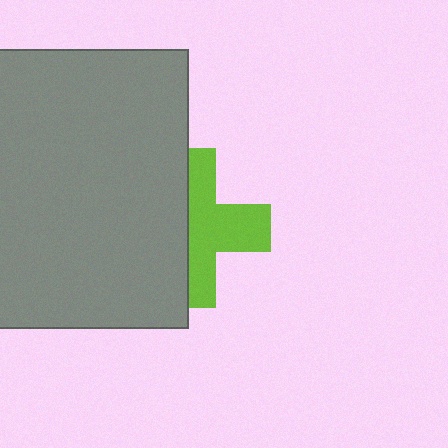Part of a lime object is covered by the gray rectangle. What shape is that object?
It is a cross.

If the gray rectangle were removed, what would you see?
You would see the complete lime cross.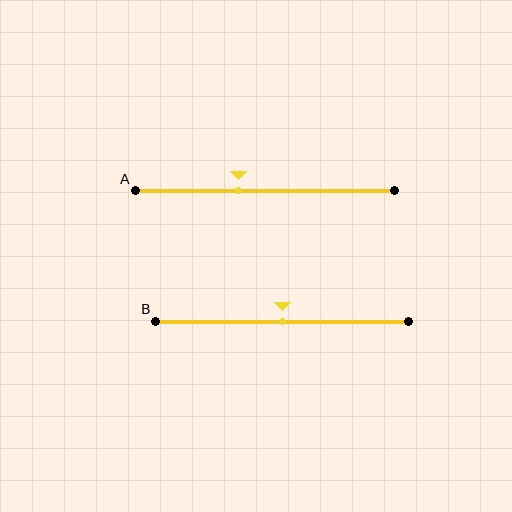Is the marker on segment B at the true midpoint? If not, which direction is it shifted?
Yes, the marker on segment B is at the true midpoint.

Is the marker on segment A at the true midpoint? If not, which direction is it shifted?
No, the marker on segment A is shifted to the left by about 10% of the segment length.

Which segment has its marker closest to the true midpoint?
Segment B has its marker closest to the true midpoint.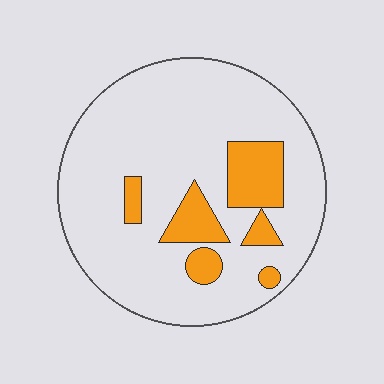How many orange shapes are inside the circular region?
6.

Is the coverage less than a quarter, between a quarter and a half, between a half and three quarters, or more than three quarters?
Less than a quarter.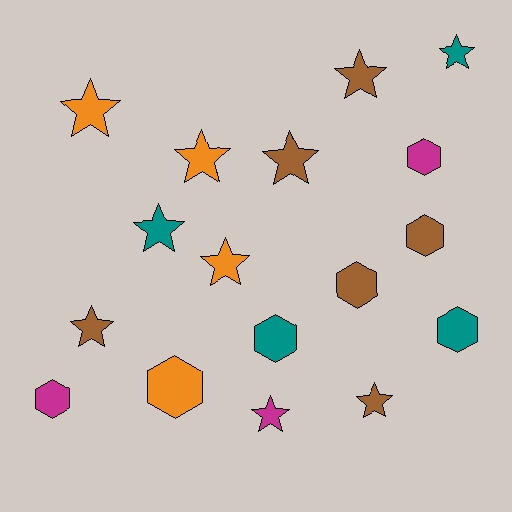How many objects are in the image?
There are 17 objects.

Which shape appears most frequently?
Star, with 10 objects.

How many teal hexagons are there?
There are 2 teal hexagons.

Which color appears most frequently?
Brown, with 6 objects.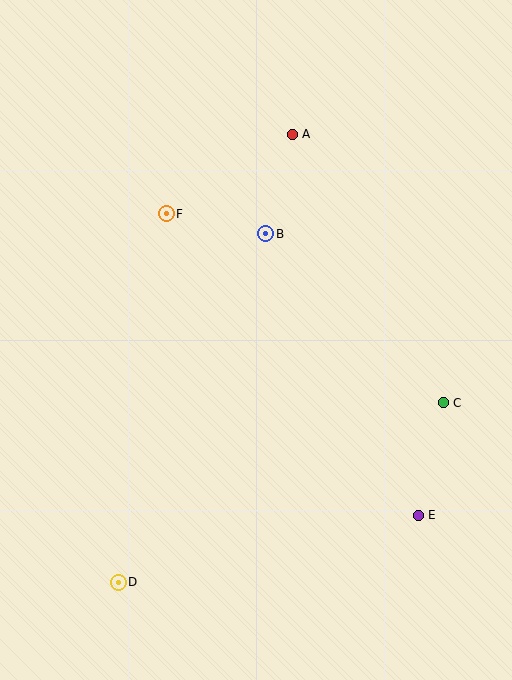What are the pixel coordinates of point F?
Point F is at (166, 214).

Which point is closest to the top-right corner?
Point A is closest to the top-right corner.